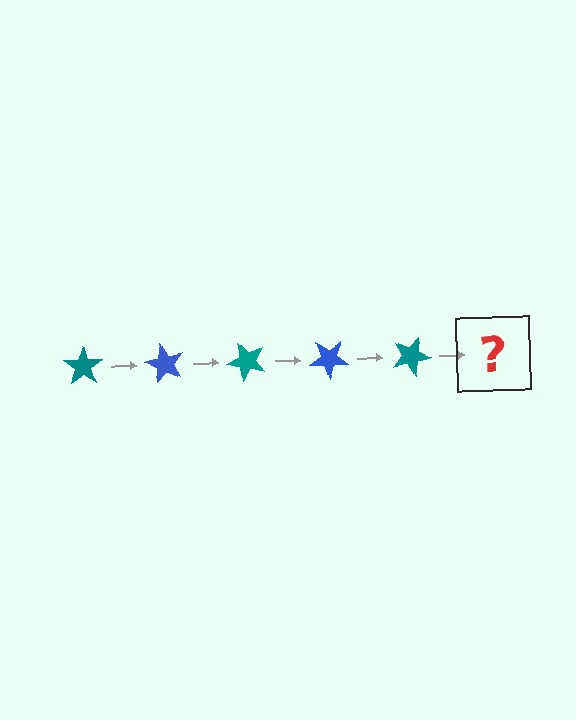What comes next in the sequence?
The next element should be a blue star, rotated 300 degrees from the start.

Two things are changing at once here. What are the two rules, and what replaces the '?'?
The two rules are that it rotates 60 degrees each step and the color cycles through teal and blue. The '?' should be a blue star, rotated 300 degrees from the start.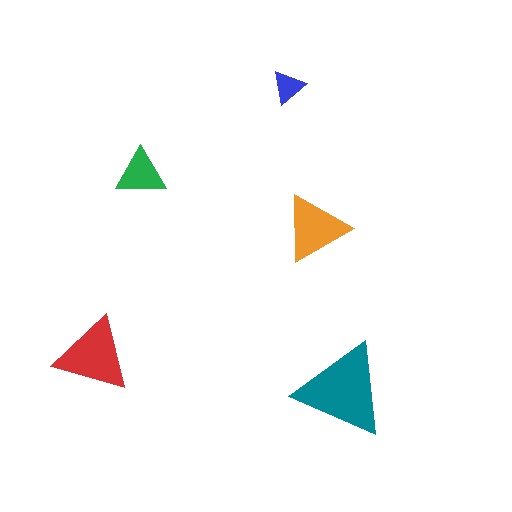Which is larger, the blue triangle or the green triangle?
The green one.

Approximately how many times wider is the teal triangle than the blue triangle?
About 2.5 times wider.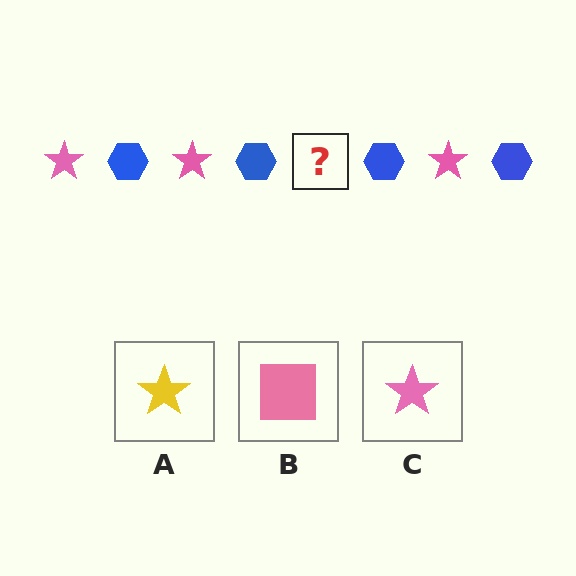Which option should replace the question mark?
Option C.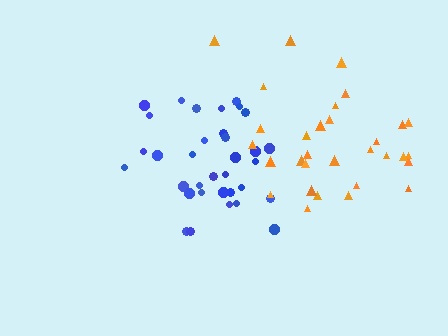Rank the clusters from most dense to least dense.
blue, orange.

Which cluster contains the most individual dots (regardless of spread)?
Blue (34).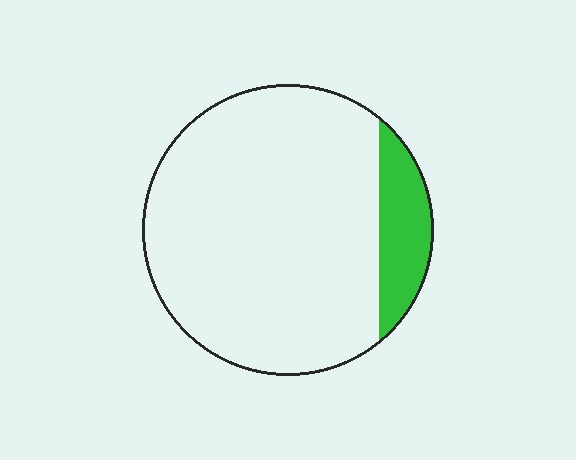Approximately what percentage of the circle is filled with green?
Approximately 15%.